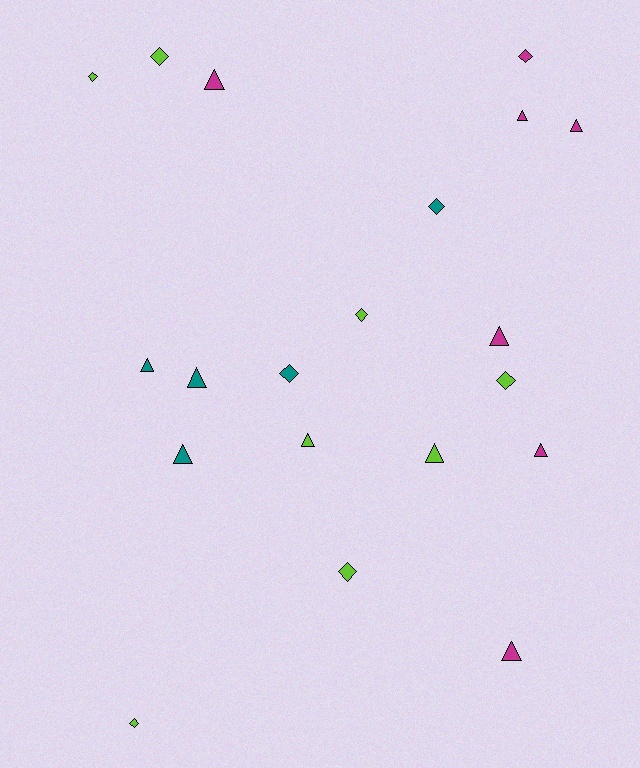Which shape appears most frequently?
Triangle, with 11 objects.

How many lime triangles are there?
There are 2 lime triangles.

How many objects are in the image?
There are 20 objects.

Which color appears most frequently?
Lime, with 8 objects.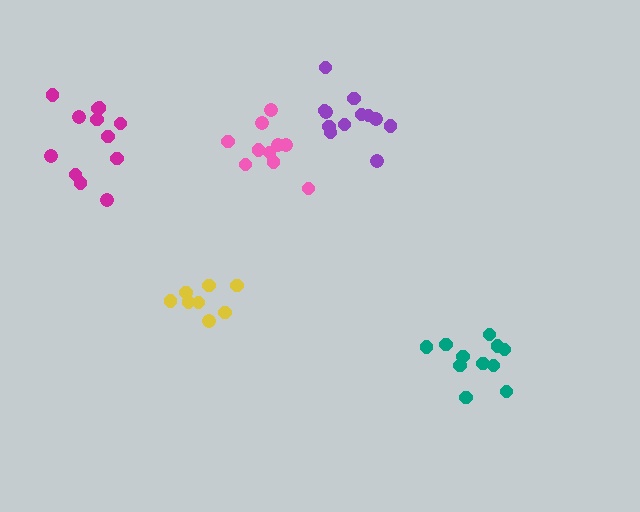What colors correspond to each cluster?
The clusters are colored: pink, teal, yellow, magenta, purple.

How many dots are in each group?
Group 1: 10 dots, Group 2: 11 dots, Group 3: 8 dots, Group 4: 12 dots, Group 5: 12 dots (53 total).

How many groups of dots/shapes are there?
There are 5 groups.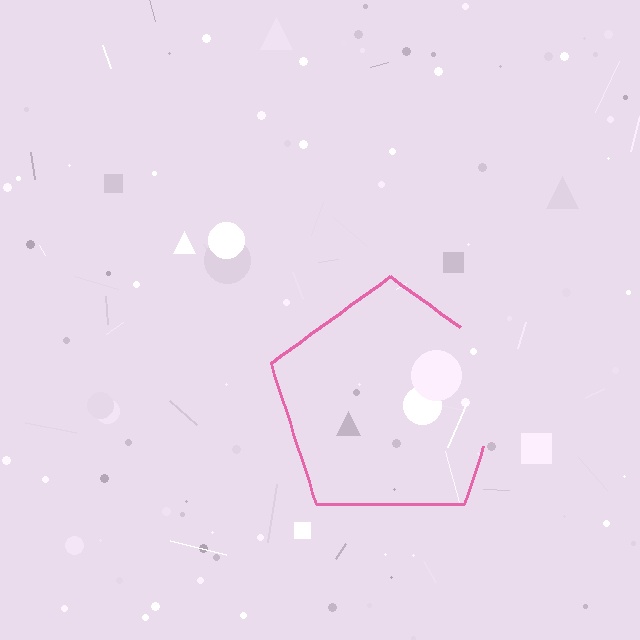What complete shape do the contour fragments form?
The contour fragments form a pentagon.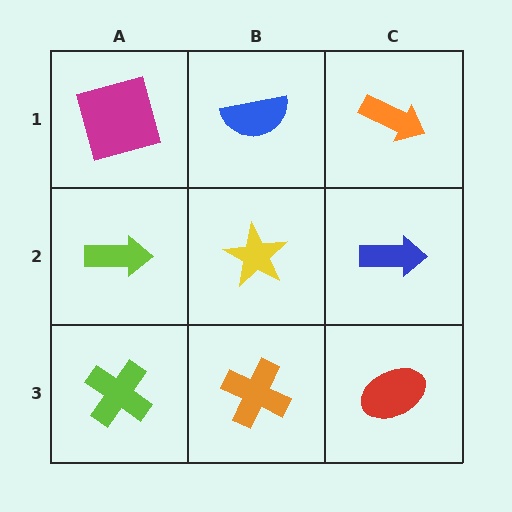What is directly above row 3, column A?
A lime arrow.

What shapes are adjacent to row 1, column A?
A lime arrow (row 2, column A), a blue semicircle (row 1, column B).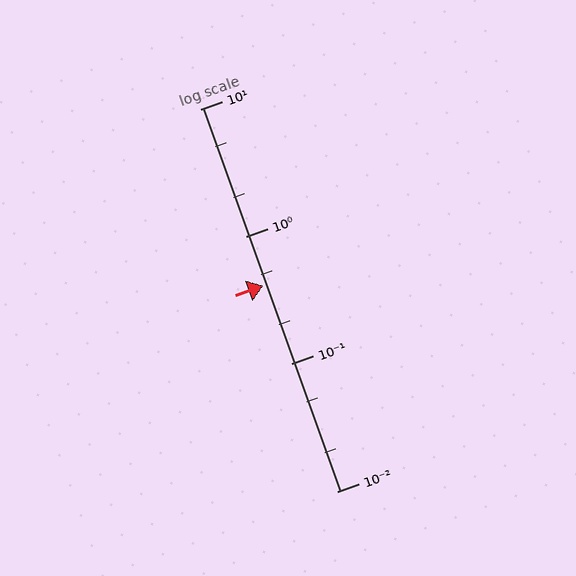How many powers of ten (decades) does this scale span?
The scale spans 3 decades, from 0.01 to 10.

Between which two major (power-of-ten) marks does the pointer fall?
The pointer is between 0.1 and 1.